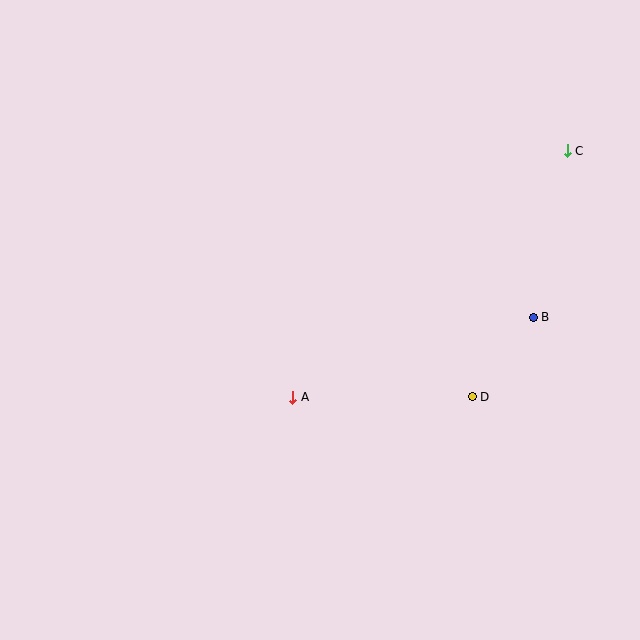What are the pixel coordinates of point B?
Point B is at (533, 317).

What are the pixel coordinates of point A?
Point A is at (293, 397).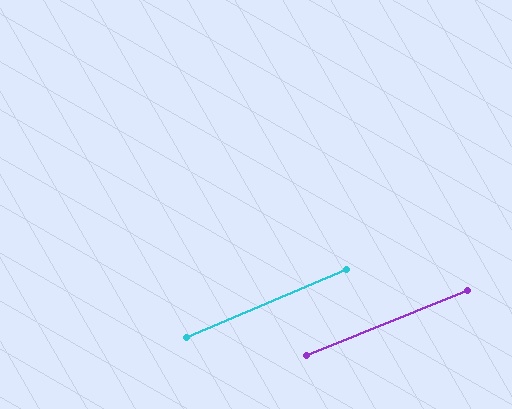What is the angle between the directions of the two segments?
Approximately 1 degree.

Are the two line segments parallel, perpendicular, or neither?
Parallel — their directions differ by only 0.8°.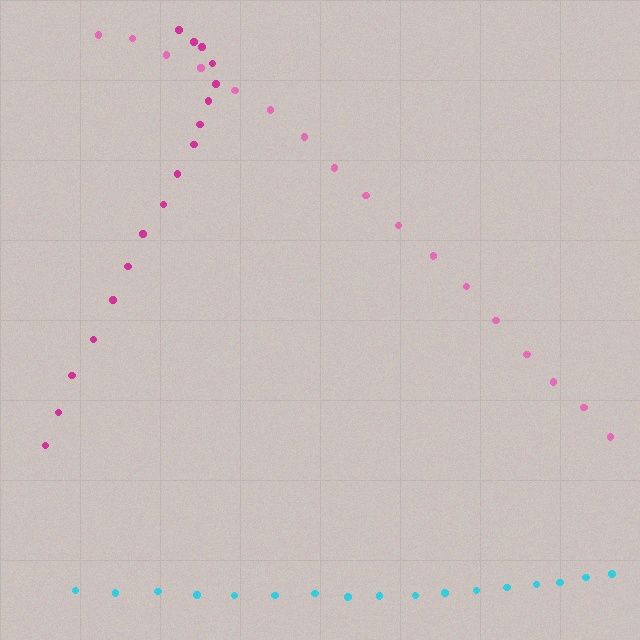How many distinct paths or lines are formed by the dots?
There are 3 distinct paths.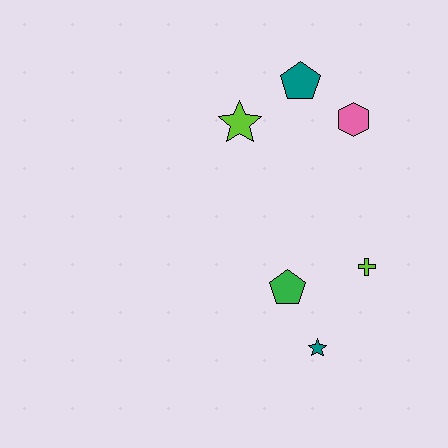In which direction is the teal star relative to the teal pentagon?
The teal star is below the teal pentagon.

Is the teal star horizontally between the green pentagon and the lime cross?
Yes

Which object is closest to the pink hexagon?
The teal pentagon is closest to the pink hexagon.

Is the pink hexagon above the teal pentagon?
No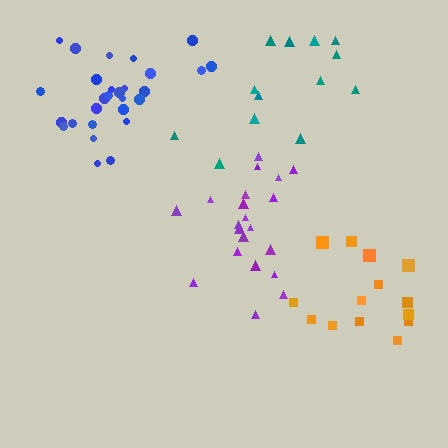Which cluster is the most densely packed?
Purple.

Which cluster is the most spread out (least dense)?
Teal.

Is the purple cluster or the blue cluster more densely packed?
Purple.